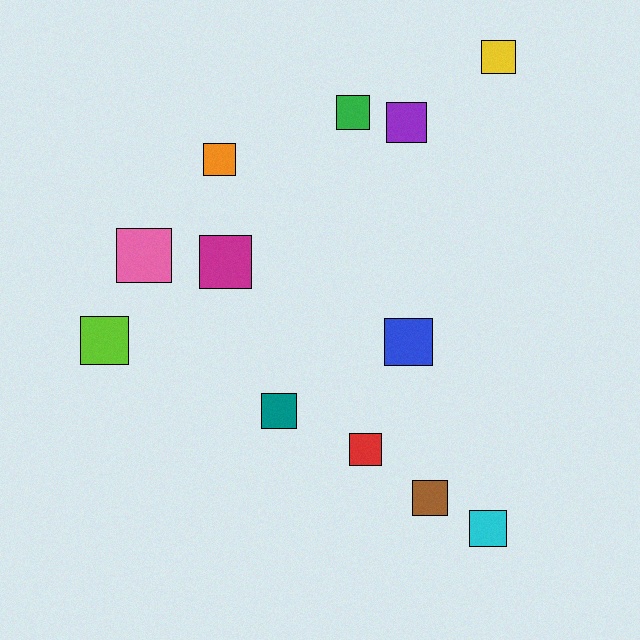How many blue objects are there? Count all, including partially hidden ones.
There is 1 blue object.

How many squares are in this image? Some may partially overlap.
There are 12 squares.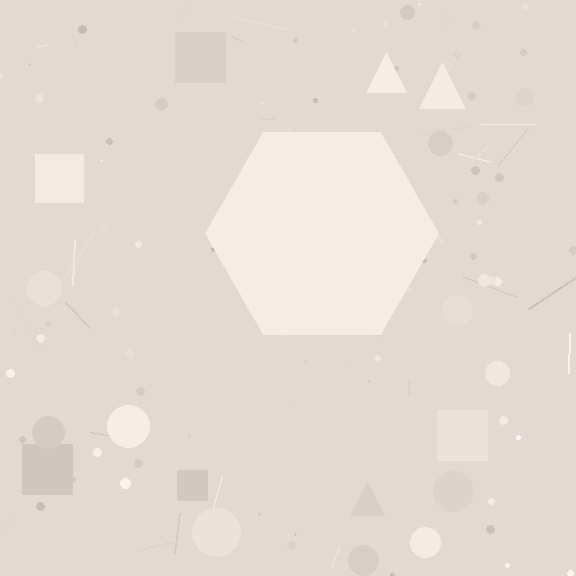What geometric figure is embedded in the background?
A hexagon is embedded in the background.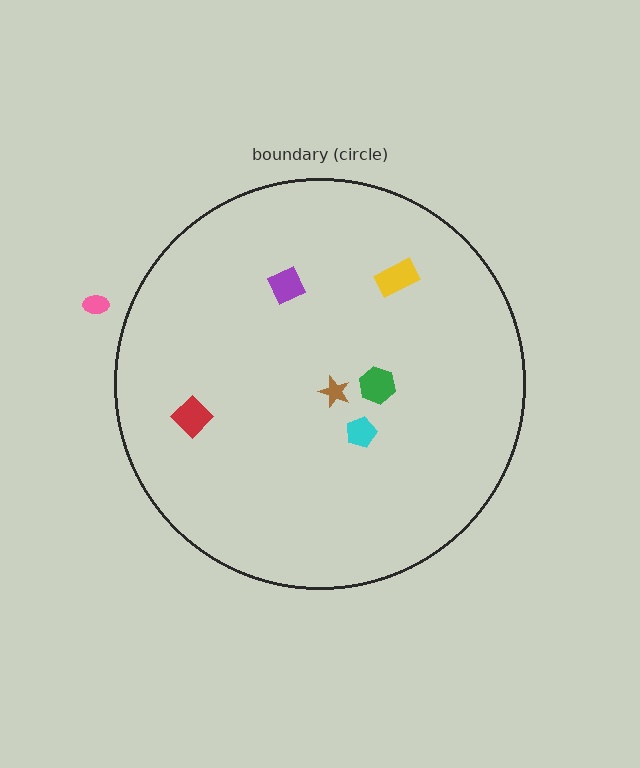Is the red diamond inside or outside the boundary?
Inside.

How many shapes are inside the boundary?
6 inside, 1 outside.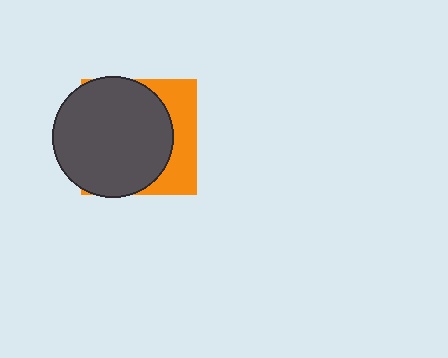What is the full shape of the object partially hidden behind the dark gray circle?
The partially hidden object is an orange square.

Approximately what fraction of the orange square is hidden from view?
Roughly 69% of the orange square is hidden behind the dark gray circle.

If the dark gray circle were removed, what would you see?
You would see the complete orange square.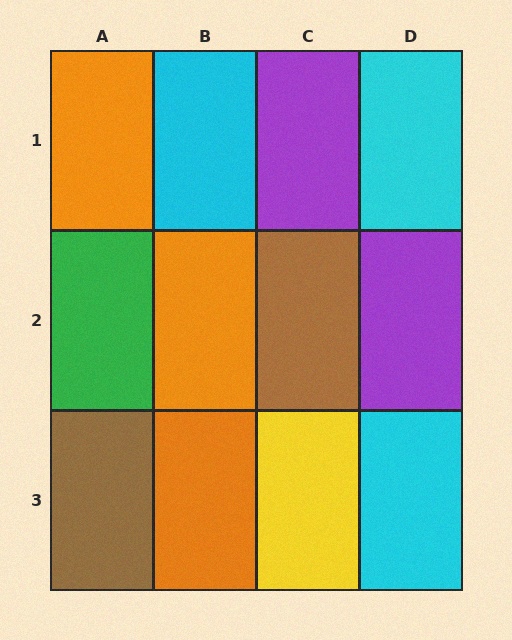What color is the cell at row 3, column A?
Brown.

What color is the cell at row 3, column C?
Yellow.